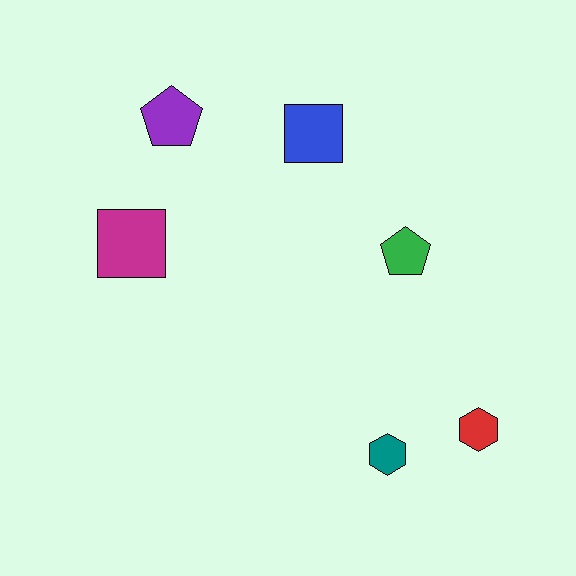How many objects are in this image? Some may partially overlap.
There are 6 objects.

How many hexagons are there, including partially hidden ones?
There are 2 hexagons.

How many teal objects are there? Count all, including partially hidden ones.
There is 1 teal object.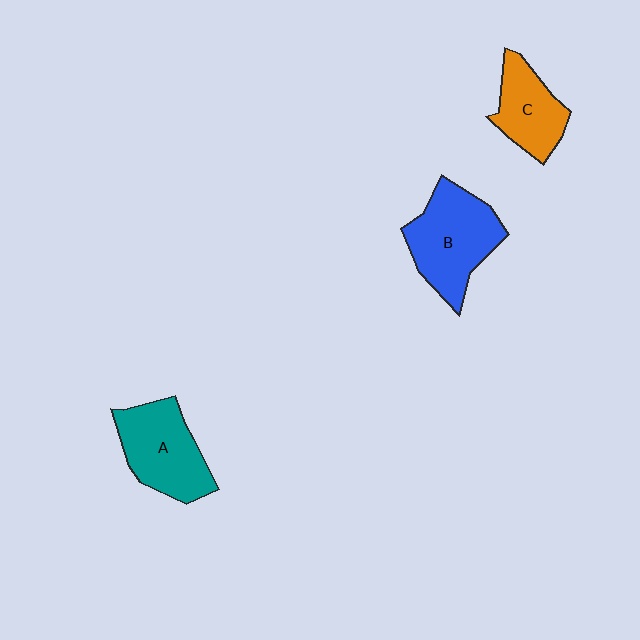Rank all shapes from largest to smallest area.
From largest to smallest: B (blue), A (teal), C (orange).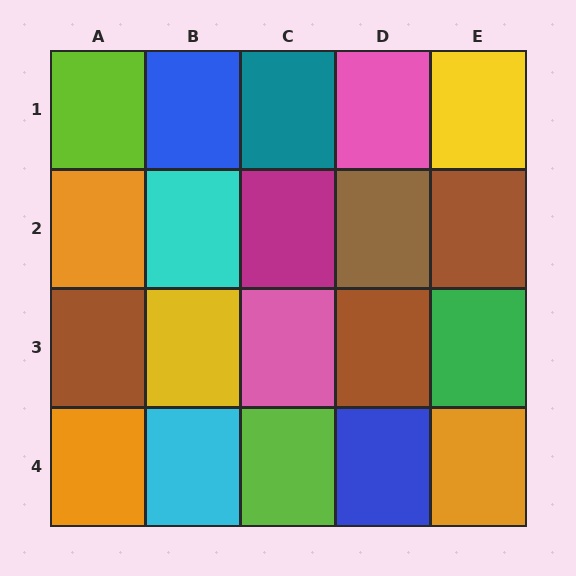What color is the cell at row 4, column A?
Orange.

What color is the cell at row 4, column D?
Blue.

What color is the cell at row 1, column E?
Yellow.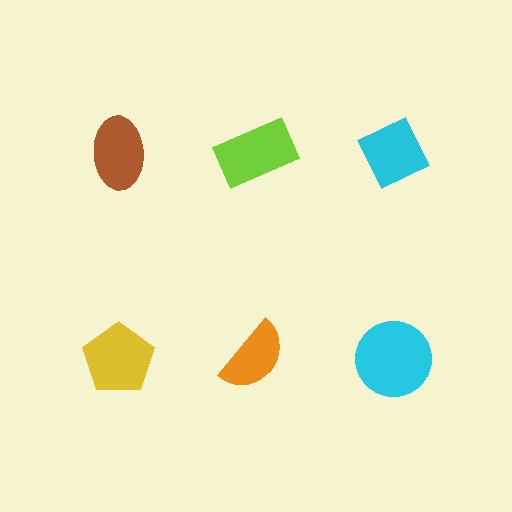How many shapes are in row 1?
3 shapes.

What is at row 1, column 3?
A cyan diamond.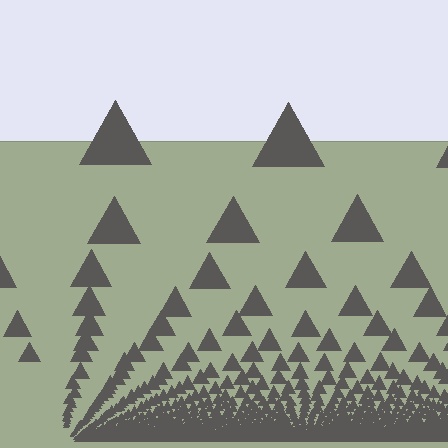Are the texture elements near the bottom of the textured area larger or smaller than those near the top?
Smaller. The gradient is inverted — elements near the bottom are smaller and denser.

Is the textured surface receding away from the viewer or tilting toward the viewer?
The surface appears to tilt toward the viewer. Texture elements get larger and sparser toward the top.